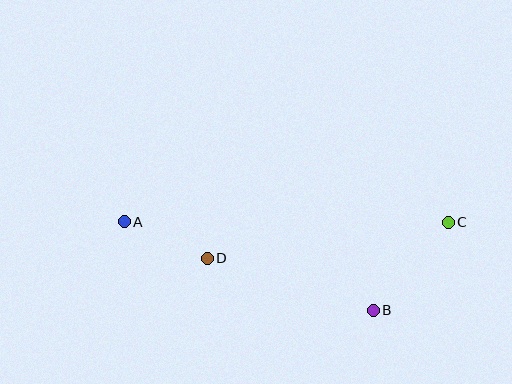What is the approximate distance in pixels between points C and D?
The distance between C and D is approximately 243 pixels.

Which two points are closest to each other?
Points A and D are closest to each other.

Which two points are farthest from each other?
Points A and C are farthest from each other.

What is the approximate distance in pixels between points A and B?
The distance between A and B is approximately 264 pixels.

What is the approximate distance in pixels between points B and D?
The distance between B and D is approximately 174 pixels.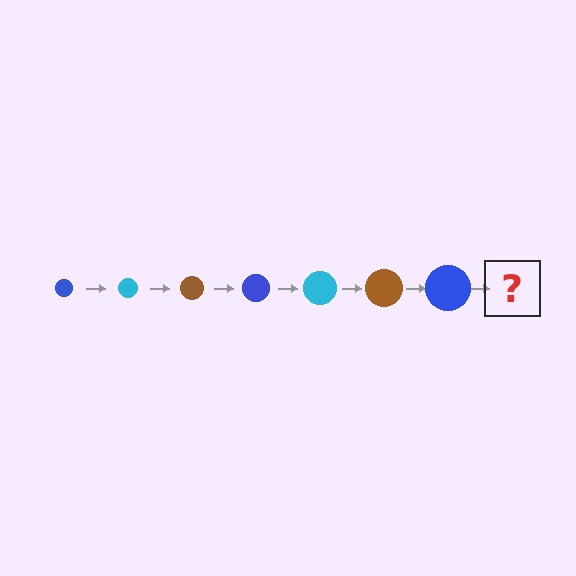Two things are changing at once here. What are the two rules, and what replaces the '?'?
The two rules are that the circle grows larger each step and the color cycles through blue, cyan, and brown. The '?' should be a cyan circle, larger than the previous one.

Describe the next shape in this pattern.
It should be a cyan circle, larger than the previous one.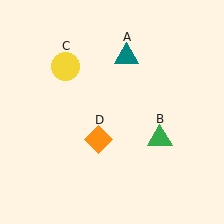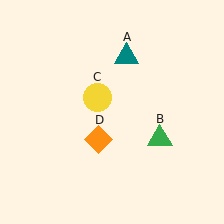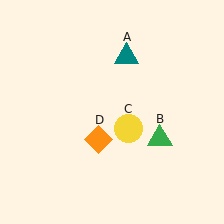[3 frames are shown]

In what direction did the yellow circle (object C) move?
The yellow circle (object C) moved down and to the right.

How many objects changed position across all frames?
1 object changed position: yellow circle (object C).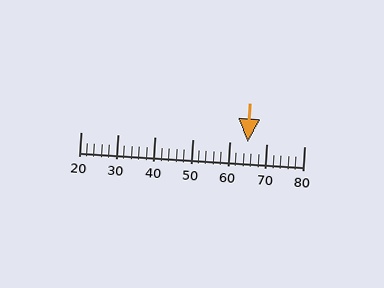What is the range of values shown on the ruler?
The ruler shows values from 20 to 80.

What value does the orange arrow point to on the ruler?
The orange arrow points to approximately 65.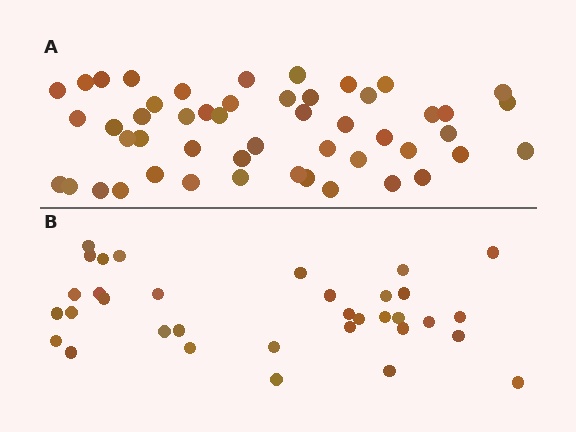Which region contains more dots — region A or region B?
Region A (the top region) has more dots.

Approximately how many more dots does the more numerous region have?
Region A has approximately 15 more dots than region B.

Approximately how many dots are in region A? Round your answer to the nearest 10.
About 50 dots.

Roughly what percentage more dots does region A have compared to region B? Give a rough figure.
About 45% more.